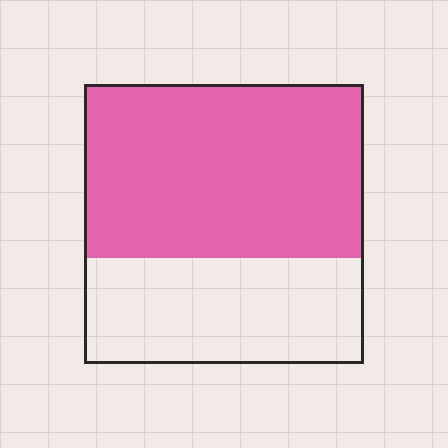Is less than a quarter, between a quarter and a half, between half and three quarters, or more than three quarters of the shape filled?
Between half and three quarters.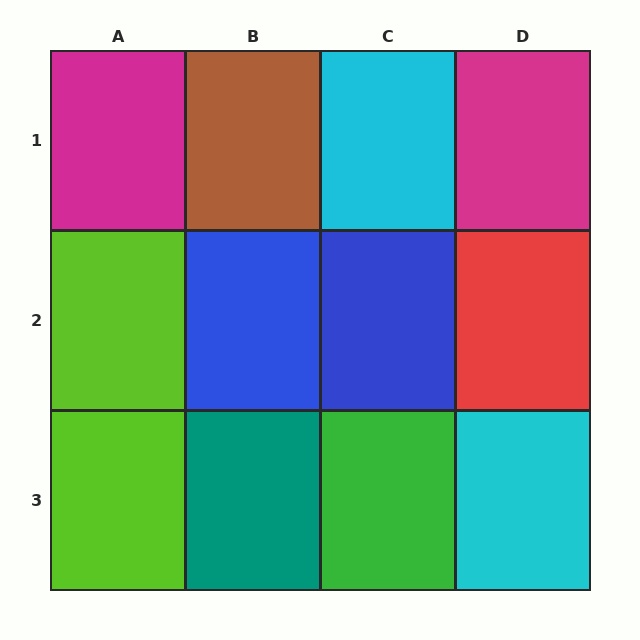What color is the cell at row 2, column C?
Blue.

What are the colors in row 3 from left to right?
Lime, teal, green, cyan.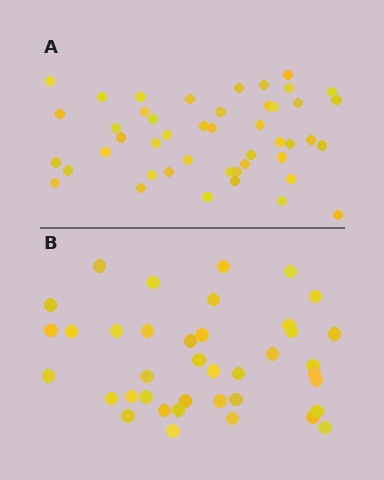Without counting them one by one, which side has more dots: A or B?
Region A (the top region) has more dots.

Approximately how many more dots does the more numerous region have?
Region A has roughly 8 or so more dots than region B.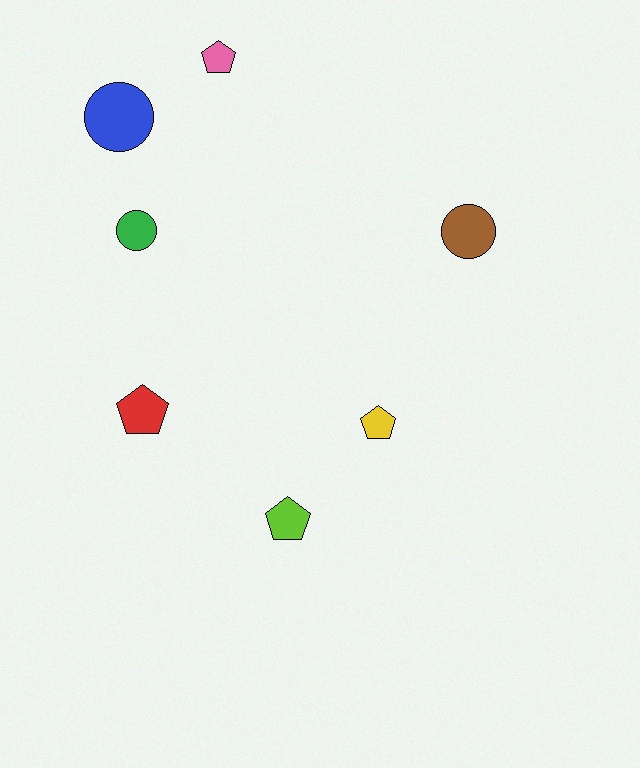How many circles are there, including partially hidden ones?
There are 3 circles.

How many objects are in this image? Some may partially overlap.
There are 7 objects.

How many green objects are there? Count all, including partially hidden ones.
There is 1 green object.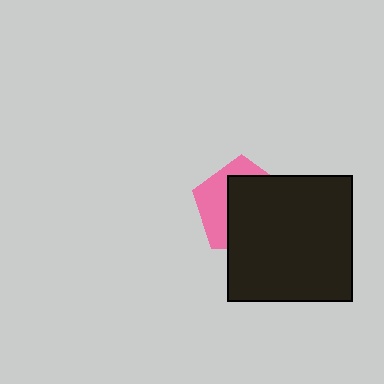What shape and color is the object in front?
The object in front is a black square.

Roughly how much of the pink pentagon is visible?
A small part of it is visible (roughly 38%).